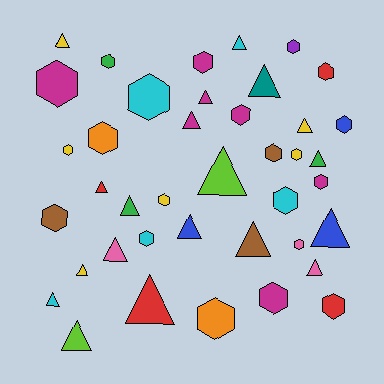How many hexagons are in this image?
There are 21 hexagons.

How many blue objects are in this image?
There are 3 blue objects.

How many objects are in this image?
There are 40 objects.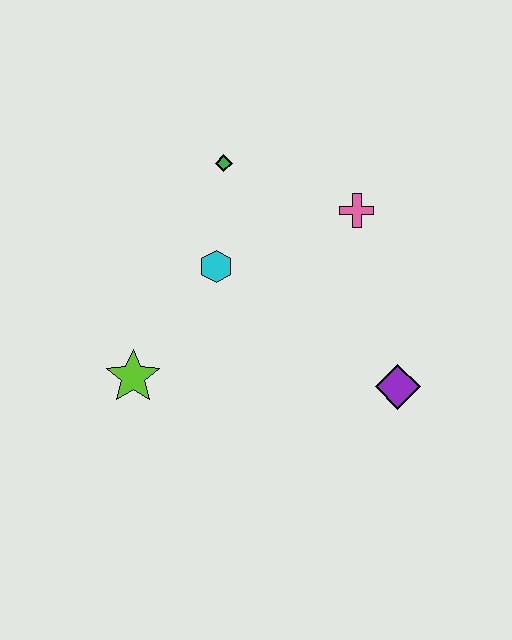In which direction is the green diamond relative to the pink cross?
The green diamond is to the left of the pink cross.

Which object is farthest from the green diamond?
The purple diamond is farthest from the green diamond.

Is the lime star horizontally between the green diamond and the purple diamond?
No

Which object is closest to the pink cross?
The green diamond is closest to the pink cross.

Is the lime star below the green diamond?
Yes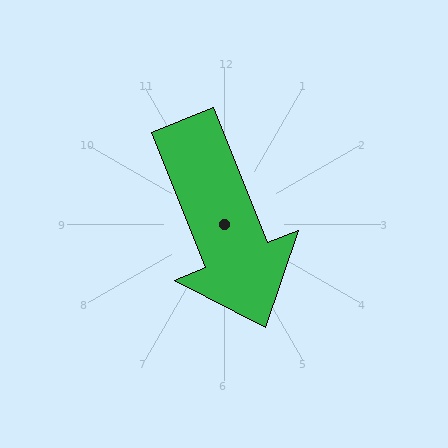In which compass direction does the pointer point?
South.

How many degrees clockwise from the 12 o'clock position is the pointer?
Approximately 158 degrees.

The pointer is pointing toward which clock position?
Roughly 5 o'clock.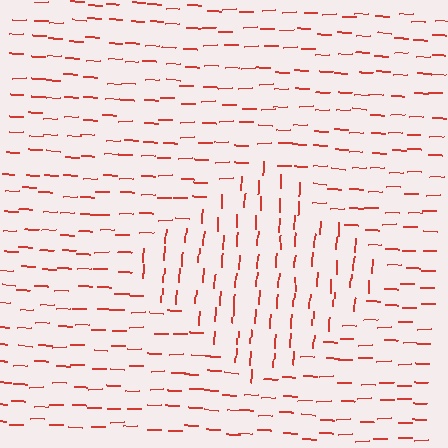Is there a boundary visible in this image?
Yes, there is a texture boundary formed by a change in line orientation.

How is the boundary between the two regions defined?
The boundary is defined purely by a change in line orientation (approximately 87 degrees difference). All lines are the same color and thickness.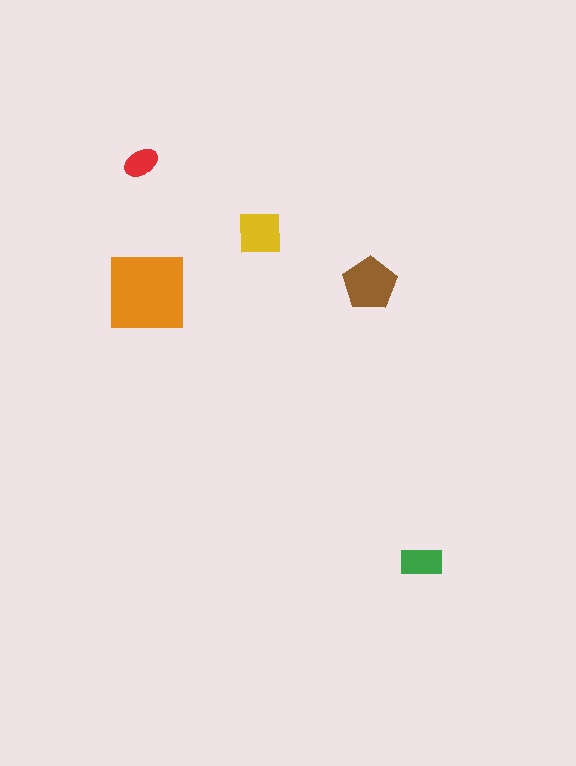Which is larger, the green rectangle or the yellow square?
The yellow square.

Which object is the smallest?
The red ellipse.